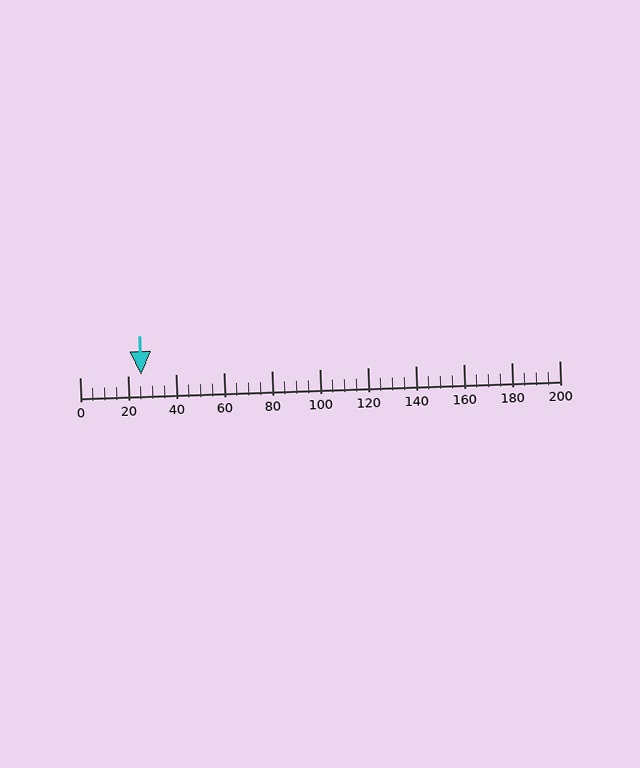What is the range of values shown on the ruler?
The ruler shows values from 0 to 200.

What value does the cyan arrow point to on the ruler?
The cyan arrow points to approximately 26.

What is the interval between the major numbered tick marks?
The major tick marks are spaced 20 units apart.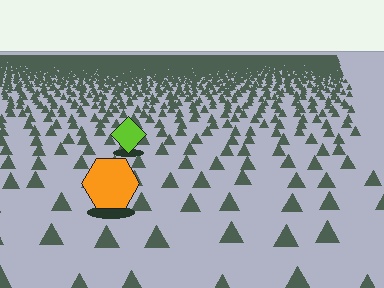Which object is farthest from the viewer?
The lime diamond is farthest from the viewer. It appears smaller and the ground texture around it is denser.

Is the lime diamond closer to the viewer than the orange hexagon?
No. The orange hexagon is closer — you can tell from the texture gradient: the ground texture is coarser near it.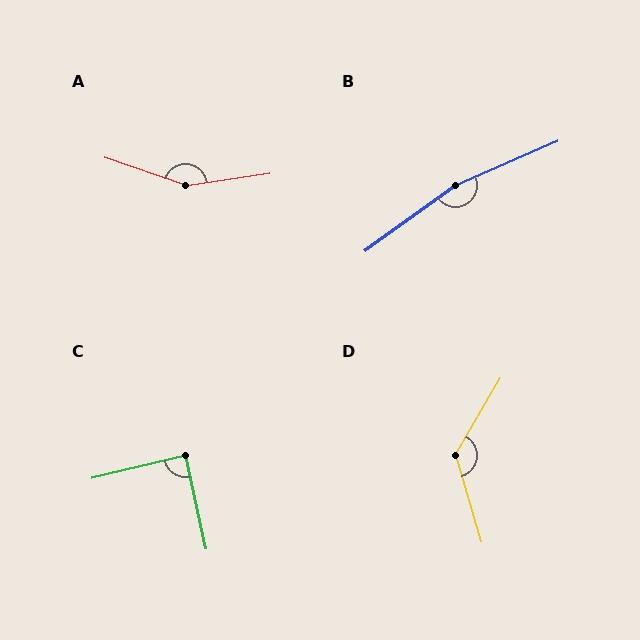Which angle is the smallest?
C, at approximately 89 degrees.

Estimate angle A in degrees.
Approximately 153 degrees.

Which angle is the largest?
B, at approximately 168 degrees.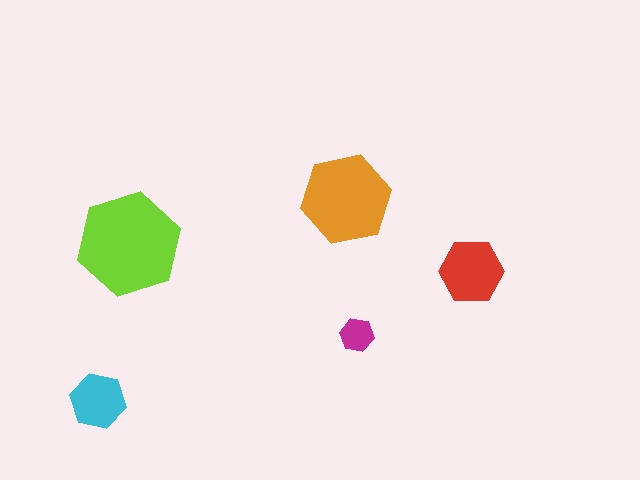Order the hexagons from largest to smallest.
the lime one, the orange one, the red one, the cyan one, the magenta one.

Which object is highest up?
The orange hexagon is topmost.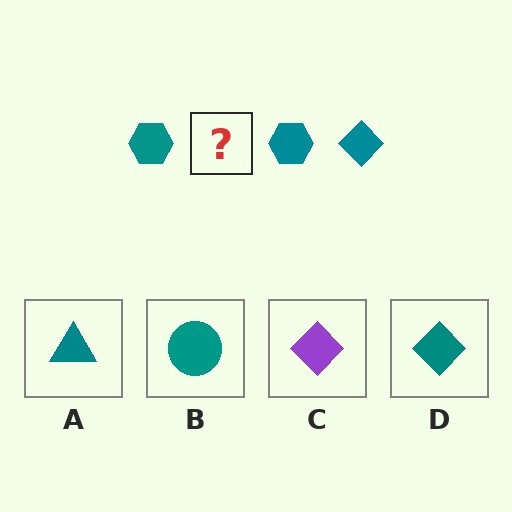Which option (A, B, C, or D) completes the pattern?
D.